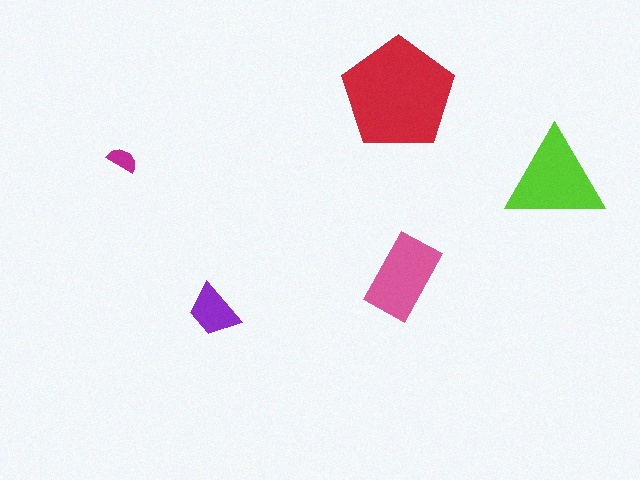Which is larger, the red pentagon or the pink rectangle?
The red pentagon.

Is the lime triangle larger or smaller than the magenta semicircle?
Larger.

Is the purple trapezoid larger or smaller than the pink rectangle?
Smaller.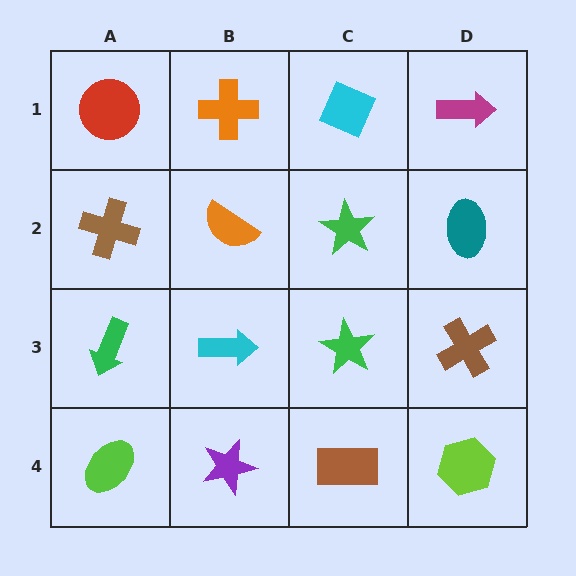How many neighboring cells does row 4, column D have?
2.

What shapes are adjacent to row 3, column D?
A teal ellipse (row 2, column D), a lime hexagon (row 4, column D), a green star (row 3, column C).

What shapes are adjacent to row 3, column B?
An orange semicircle (row 2, column B), a purple star (row 4, column B), a green arrow (row 3, column A), a green star (row 3, column C).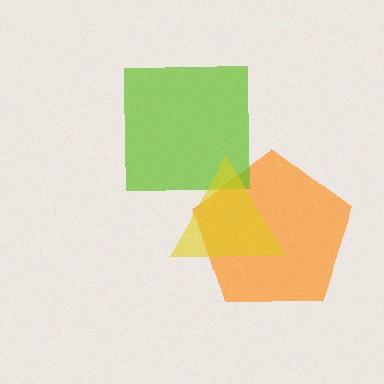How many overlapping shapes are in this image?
There are 3 overlapping shapes in the image.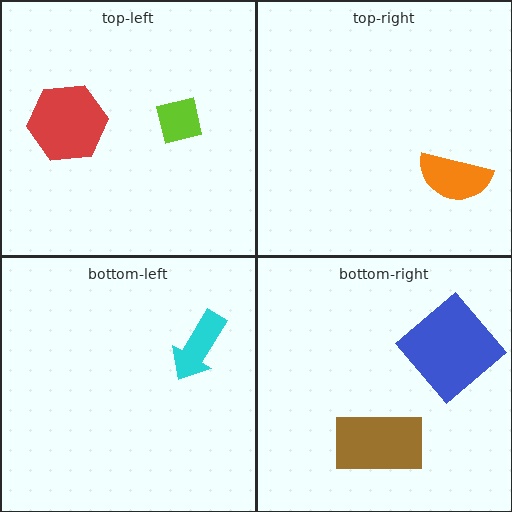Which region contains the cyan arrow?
The bottom-left region.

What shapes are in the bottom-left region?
The cyan arrow.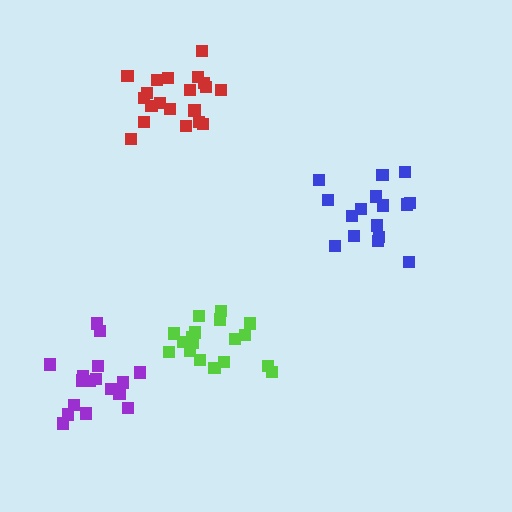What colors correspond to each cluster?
The clusters are colored: red, lime, blue, purple.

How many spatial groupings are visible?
There are 4 spatial groupings.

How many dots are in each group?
Group 1: 20 dots, Group 2: 18 dots, Group 3: 16 dots, Group 4: 18 dots (72 total).